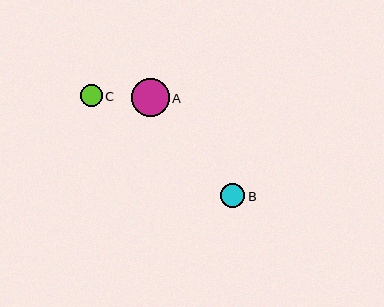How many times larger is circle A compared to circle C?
Circle A is approximately 1.8 times the size of circle C.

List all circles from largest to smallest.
From largest to smallest: A, B, C.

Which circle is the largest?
Circle A is the largest with a size of approximately 38 pixels.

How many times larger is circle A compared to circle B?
Circle A is approximately 1.5 times the size of circle B.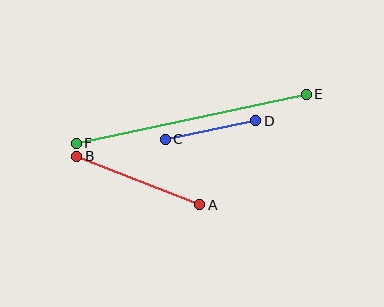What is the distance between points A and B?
The distance is approximately 132 pixels.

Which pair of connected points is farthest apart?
Points E and F are farthest apart.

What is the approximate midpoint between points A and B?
The midpoint is at approximately (138, 181) pixels.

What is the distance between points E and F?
The distance is approximately 235 pixels.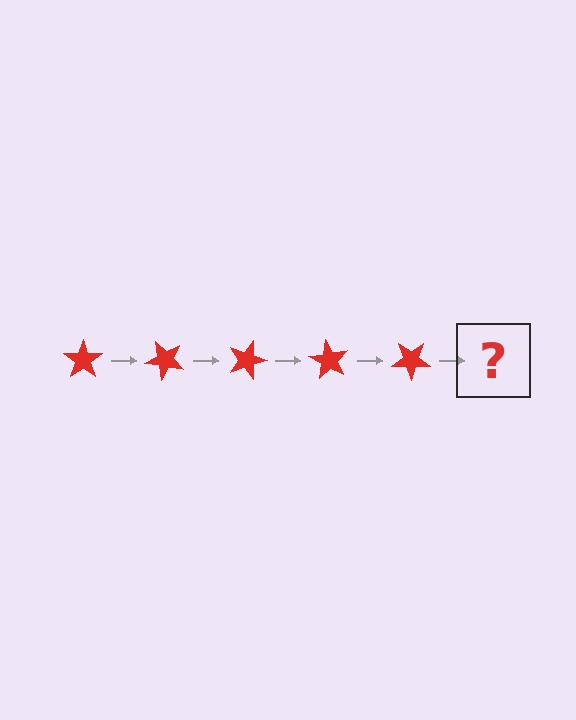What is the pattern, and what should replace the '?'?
The pattern is that the star rotates 45 degrees each step. The '?' should be a red star rotated 225 degrees.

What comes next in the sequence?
The next element should be a red star rotated 225 degrees.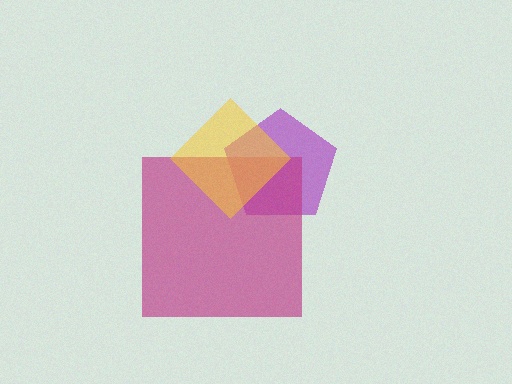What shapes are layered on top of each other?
The layered shapes are: a purple pentagon, a magenta square, a yellow diamond.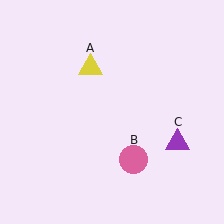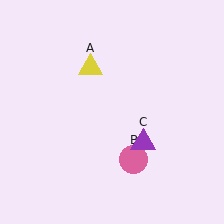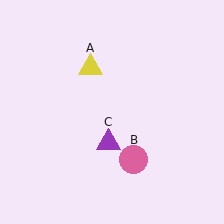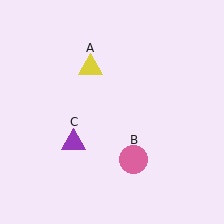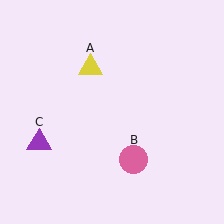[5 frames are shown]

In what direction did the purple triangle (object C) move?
The purple triangle (object C) moved left.